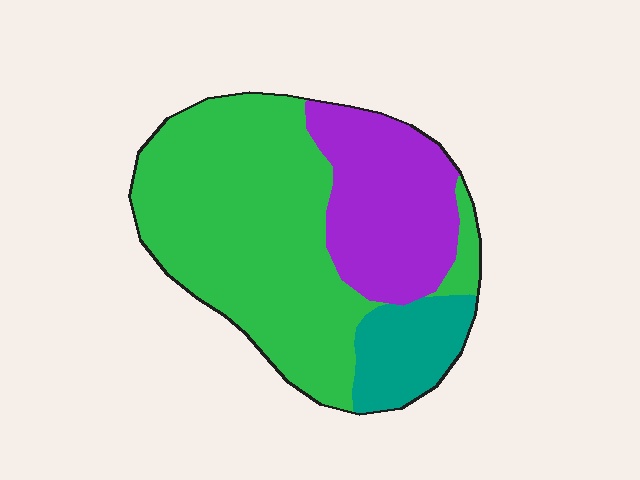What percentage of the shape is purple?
Purple takes up about one quarter (1/4) of the shape.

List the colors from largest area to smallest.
From largest to smallest: green, purple, teal.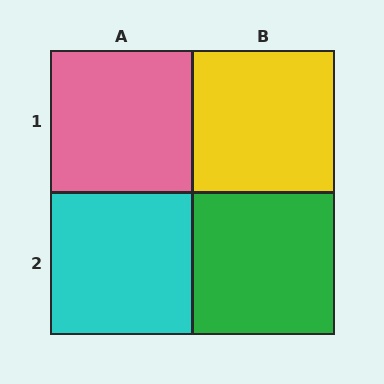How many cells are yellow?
1 cell is yellow.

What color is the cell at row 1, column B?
Yellow.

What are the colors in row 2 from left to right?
Cyan, green.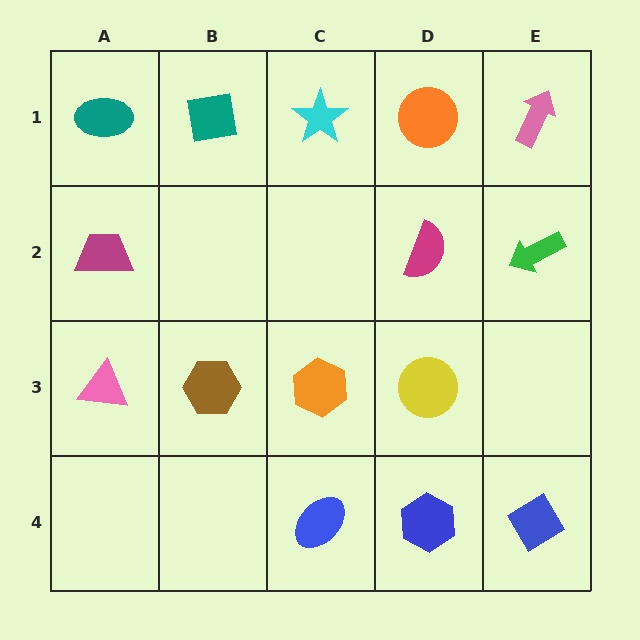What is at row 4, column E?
A blue diamond.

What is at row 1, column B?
A teal square.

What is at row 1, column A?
A teal ellipse.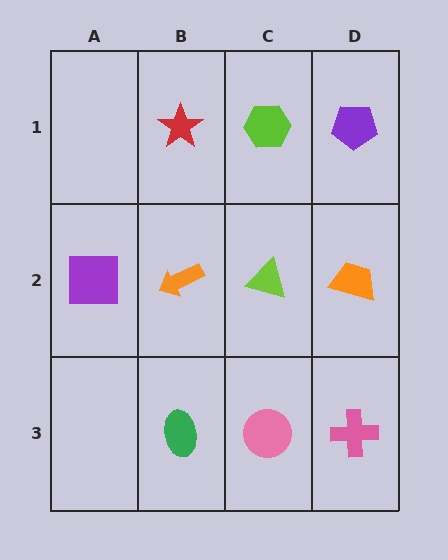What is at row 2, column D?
An orange trapezoid.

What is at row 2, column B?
An orange arrow.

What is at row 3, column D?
A pink cross.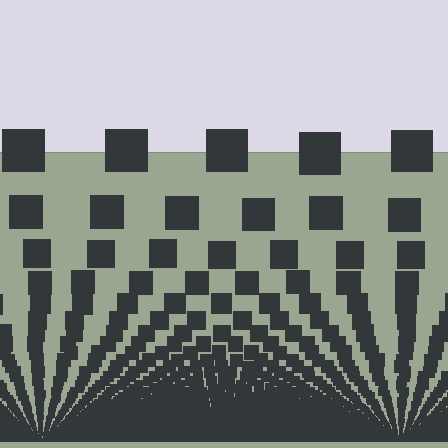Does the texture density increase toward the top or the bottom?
Density increases toward the bottom.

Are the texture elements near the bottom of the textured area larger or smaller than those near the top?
Smaller. The gradient is inverted — elements near the bottom are smaller and denser.